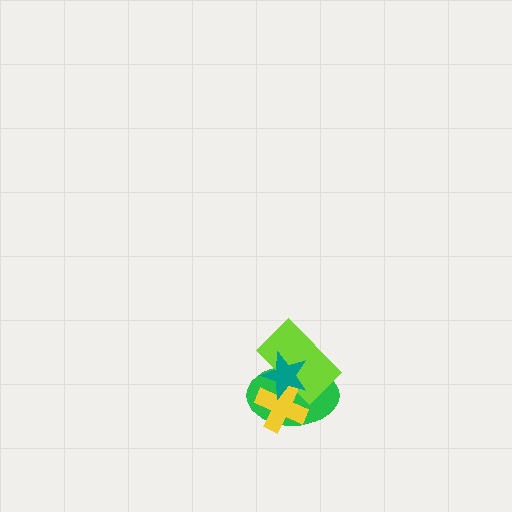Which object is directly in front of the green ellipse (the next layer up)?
The lime rectangle is directly in front of the green ellipse.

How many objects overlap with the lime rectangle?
3 objects overlap with the lime rectangle.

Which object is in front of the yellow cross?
The teal star is in front of the yellow cross.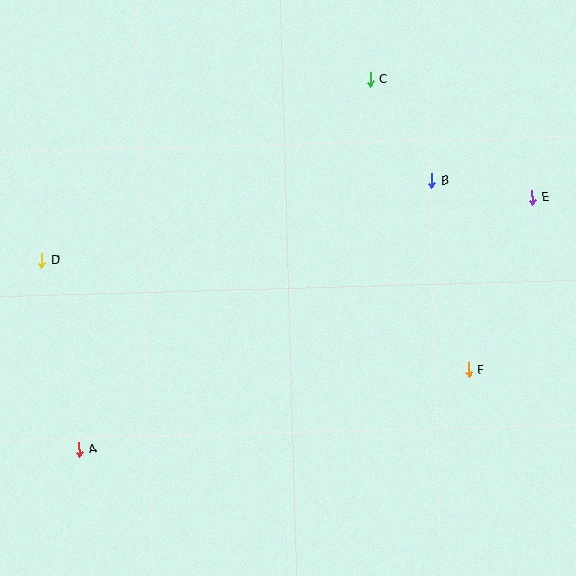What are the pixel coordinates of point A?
Point A is at (79, 449).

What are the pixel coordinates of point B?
Point B is at (432, 181).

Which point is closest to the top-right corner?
Point E is closest to the top-right corner.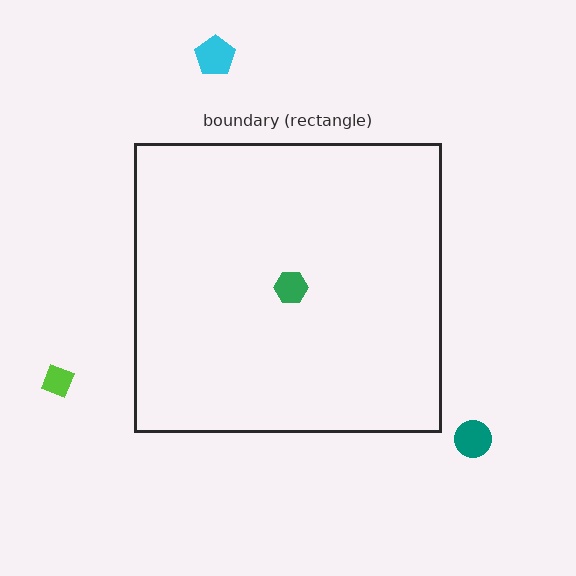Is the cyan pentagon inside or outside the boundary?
Outside.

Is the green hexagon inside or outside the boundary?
Inside.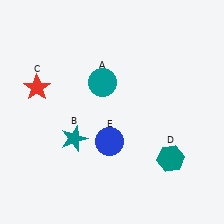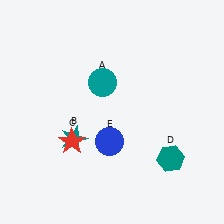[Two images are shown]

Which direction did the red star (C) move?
The red star (C) moved down.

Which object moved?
The red star (C) moved down.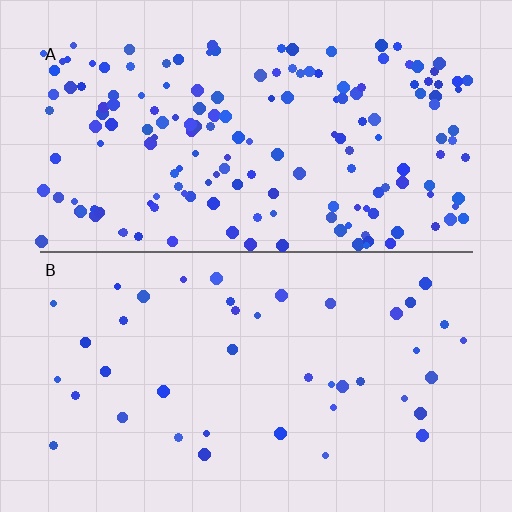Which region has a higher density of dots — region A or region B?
A (the top).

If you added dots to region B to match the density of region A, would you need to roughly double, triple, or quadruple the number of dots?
Approximately quadruple.